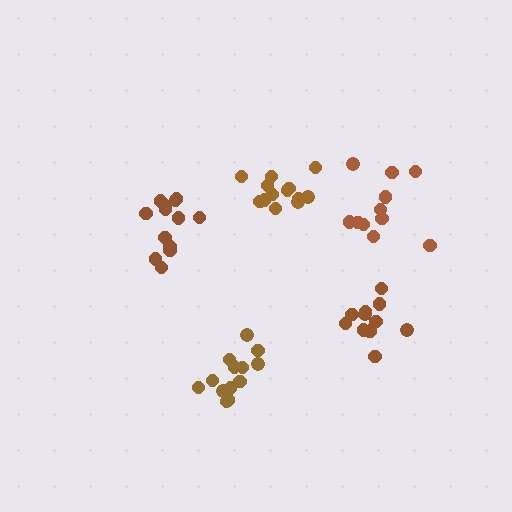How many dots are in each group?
Group 1: 13 dots, Group 2: 13 dots, Group 3: 12 dots, Group 4: 11 dots, Group 5: 13 dots (62 total).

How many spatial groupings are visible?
There are 5 spatial groupings.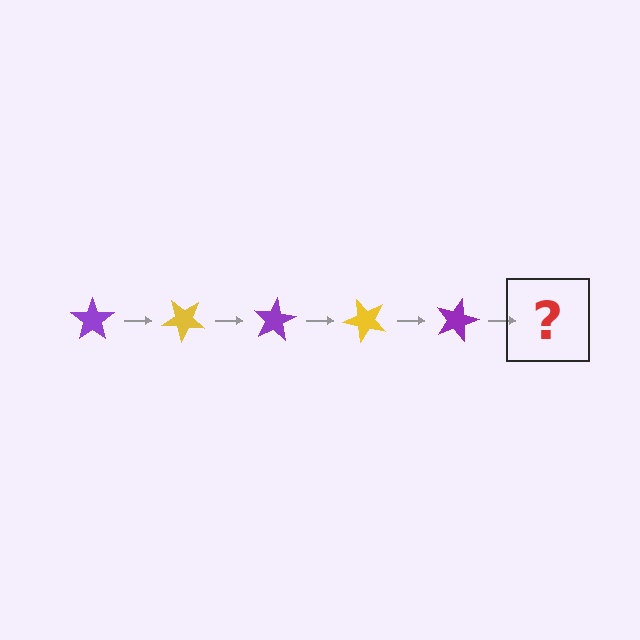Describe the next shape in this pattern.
It should be a yellow star, rotated 200 degrees from the start.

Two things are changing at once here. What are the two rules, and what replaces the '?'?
The two rules are that it rotates 40 degrees each step and the color cycles through purple and yellow. The '?' should be a yellow star, rotated 200 degrees from the start.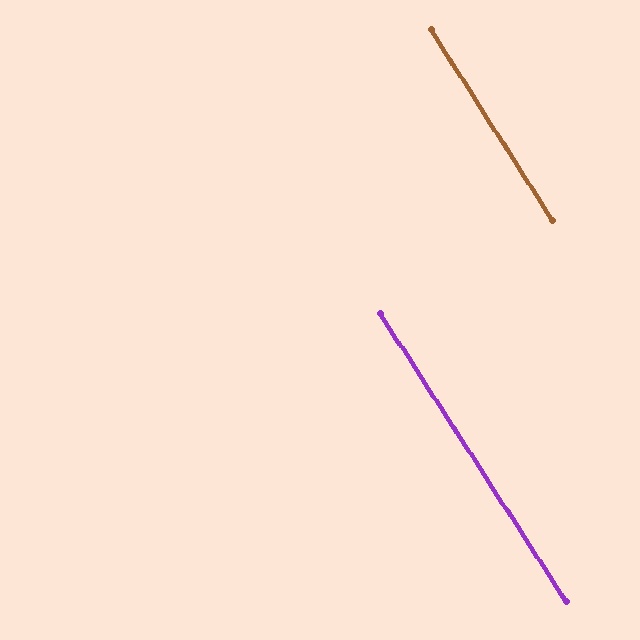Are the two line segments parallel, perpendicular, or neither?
Parallel — their directions differ by only 0.4°.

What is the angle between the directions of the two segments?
Approximately 0 degrees.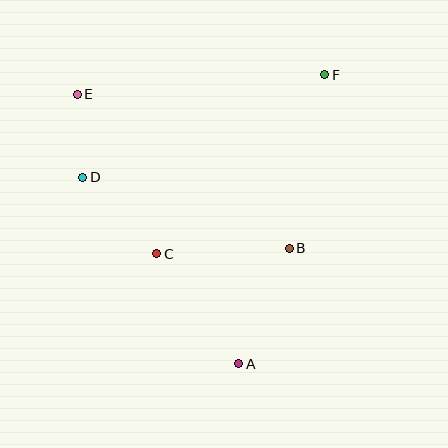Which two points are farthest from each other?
Points A and E are farthest from each other.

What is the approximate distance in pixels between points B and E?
The distance between B and E is approximately 262 pixels.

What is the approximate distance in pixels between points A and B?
The distance between A and B is approximately 126 pixels.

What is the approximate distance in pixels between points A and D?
The distance between A and D is approximately 243 pixels.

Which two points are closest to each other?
Points D and E are closest to each other.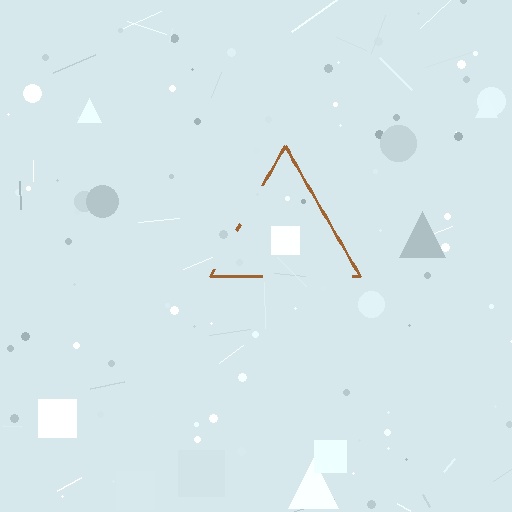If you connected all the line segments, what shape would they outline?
They would outline a triangle.